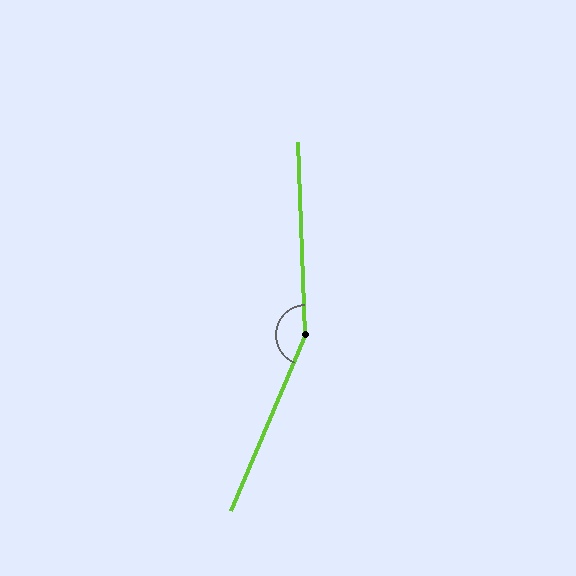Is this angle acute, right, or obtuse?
It is obtuse.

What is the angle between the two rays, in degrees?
Approximately 155 degrees.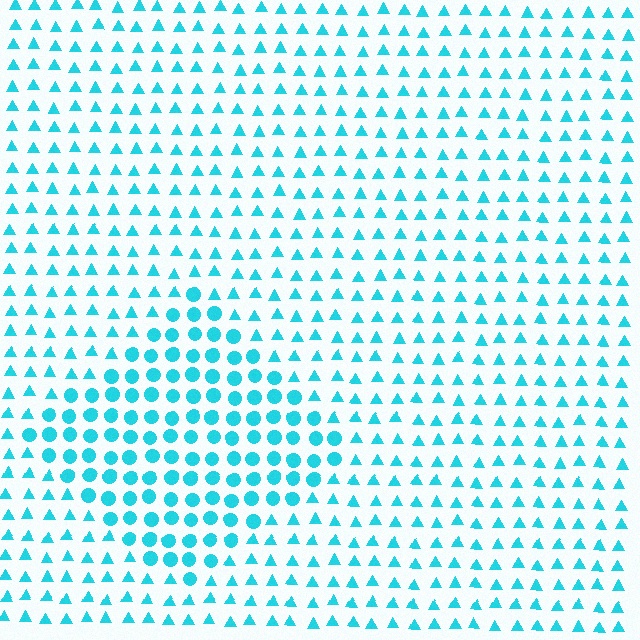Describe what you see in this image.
The image is filled with small cyan elements arranged in a uniform grid. A diamond-shaped region contains circles, while the surrounding area contains triangles. The boundary is defined purely by the change in element shape.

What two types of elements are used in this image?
The image uses circles inside the diamond region and triangles outside it.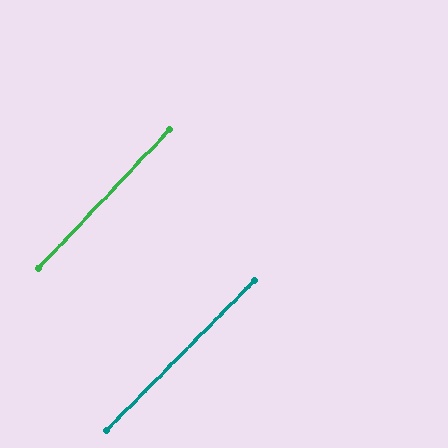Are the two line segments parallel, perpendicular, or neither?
Parallel — their directions differ by only 1.2°.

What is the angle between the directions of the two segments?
Approximately 1 degree.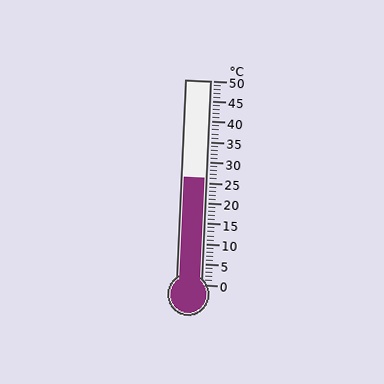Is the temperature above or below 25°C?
The temperature is above 25°C.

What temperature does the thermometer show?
The thermometer shows approximately 26°C.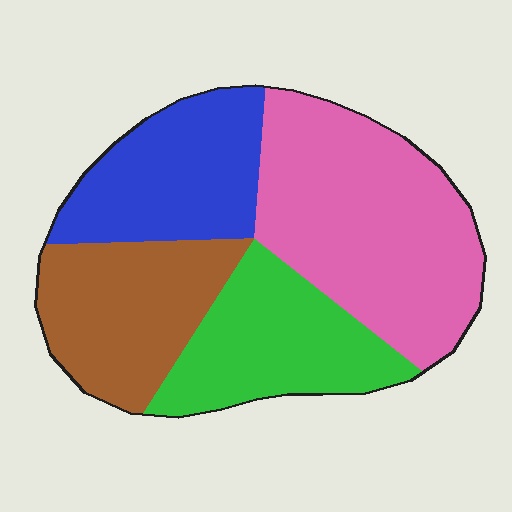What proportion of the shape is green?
Green covers around 20% of the shape.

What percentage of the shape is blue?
Blue takes up about one fifth (1/5) of the shape.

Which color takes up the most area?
Pink, at roughly 35%.